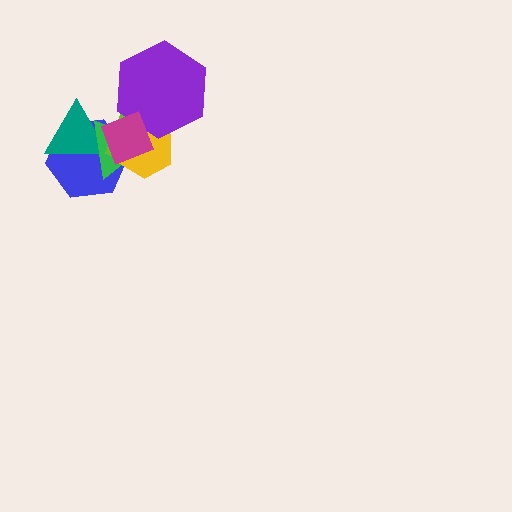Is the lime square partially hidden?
Yes, it is partially covered by another shape.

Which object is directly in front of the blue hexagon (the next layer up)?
The teal triangle is directly in front of the blue hexagon.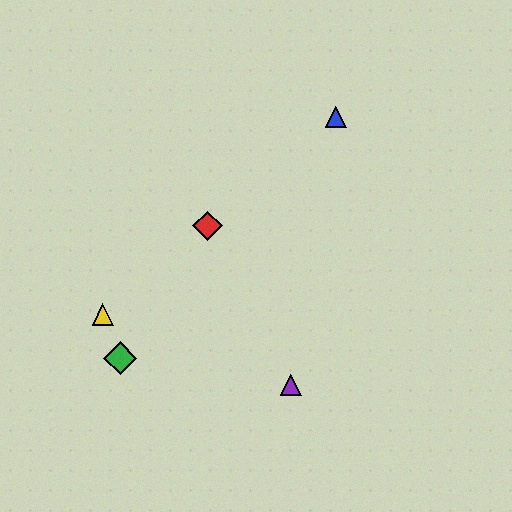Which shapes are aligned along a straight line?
The red diamond, the blue triangle, the yellow triangle are aligned along a straight line.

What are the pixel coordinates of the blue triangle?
The blue triangle is at (336, 117).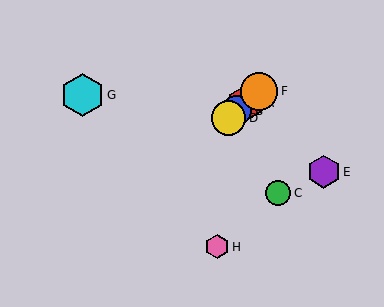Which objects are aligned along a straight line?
Objects A, B, D, F are aligned along a straight line.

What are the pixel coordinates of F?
Object F is at (259, 91).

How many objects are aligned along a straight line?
4 objects (A, B, D, F) are aligned along a straight line.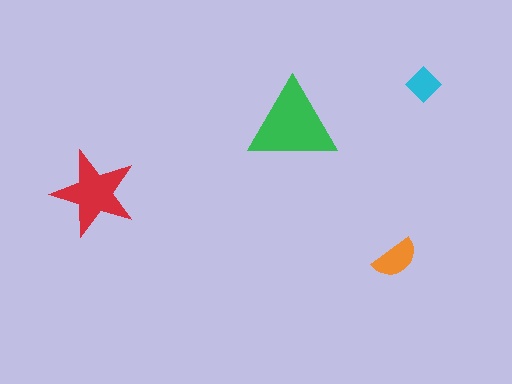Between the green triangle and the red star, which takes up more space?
The green triangle.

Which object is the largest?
The green triangle.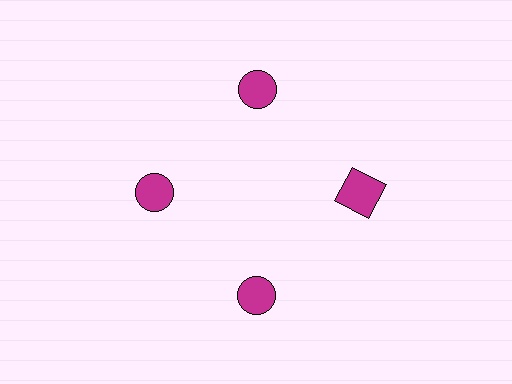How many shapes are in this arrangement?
There are 4 shapes arranged in a ring pattern.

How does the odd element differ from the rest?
It has a different shape: square instead of circle.